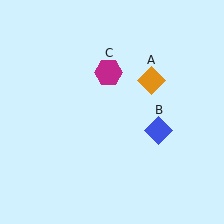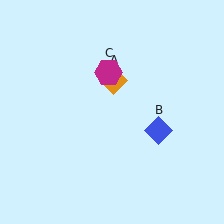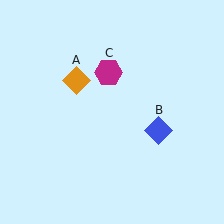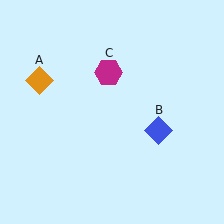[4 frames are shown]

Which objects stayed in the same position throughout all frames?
Blue diamond (object B) and magenta hexagon (object C) remained stationary.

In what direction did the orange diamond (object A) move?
The orange diamond (object A) moved left.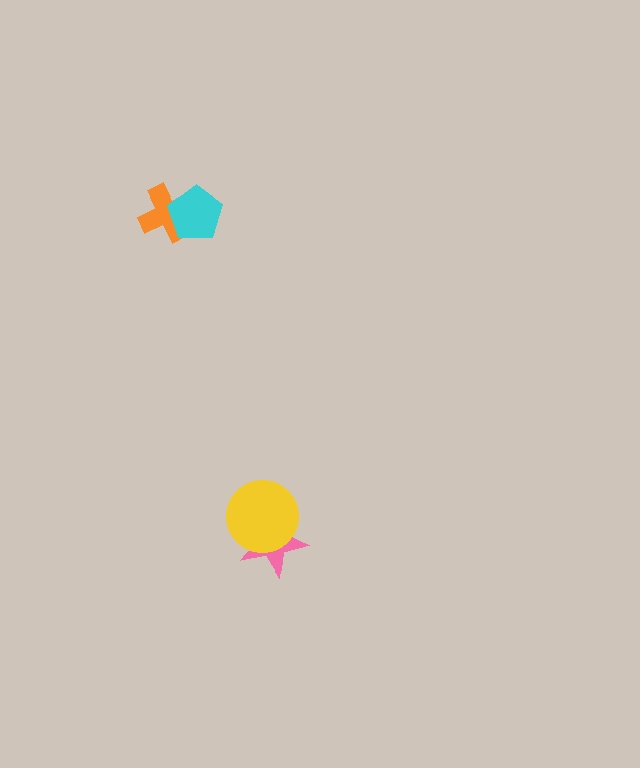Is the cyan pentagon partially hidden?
No, no other shape covers it.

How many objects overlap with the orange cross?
1 object overlaps with the orange cross.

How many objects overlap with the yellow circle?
1 object overlaps with the yellow circle.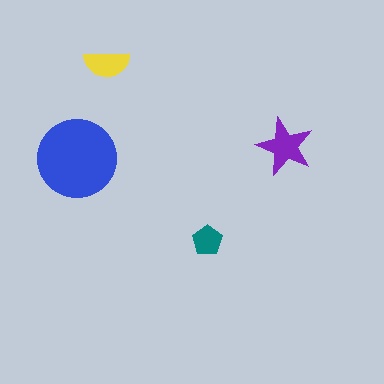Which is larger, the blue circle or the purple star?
The blue circle.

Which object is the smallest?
The teal pentagon.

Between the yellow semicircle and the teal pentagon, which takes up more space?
The yellow semicircle.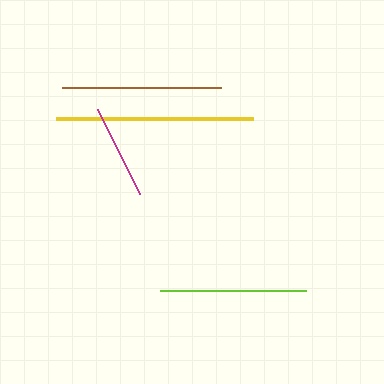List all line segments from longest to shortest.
From longest to shortest: yellow, brown, lime, magenta.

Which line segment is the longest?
The yellow line is the longest at approximately 197 pixels.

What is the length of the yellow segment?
The yellow segment is approximately 197 pixels long.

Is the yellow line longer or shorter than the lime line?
The yellow line is longer than the lime line.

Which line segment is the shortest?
The magenta line is the shortest at approximately 95 pixels.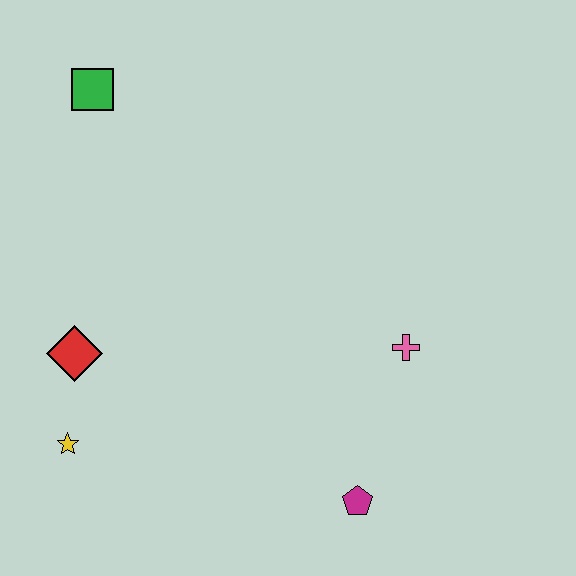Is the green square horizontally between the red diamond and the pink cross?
Yes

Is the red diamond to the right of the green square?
No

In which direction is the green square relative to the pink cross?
The green square is to the left of the pink cross.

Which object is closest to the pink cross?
The magenta pentagon is closest to the pink cross.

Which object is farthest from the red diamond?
The pink cross is farthest from the red diamond.